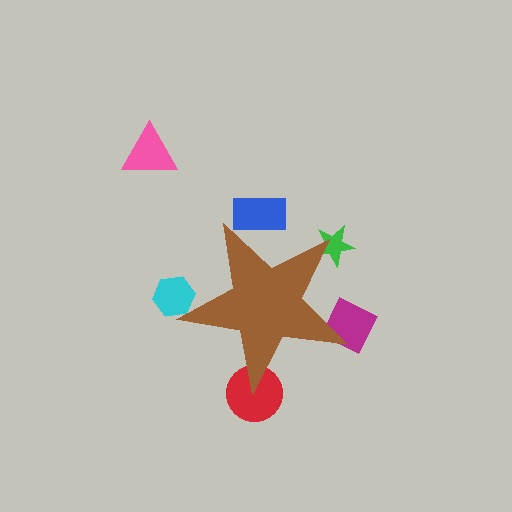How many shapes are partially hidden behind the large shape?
5 shapes are partially hidden.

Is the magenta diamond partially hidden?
Yes, the magenta diamond is partially hidden behind the brown star.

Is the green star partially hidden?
Yes, the green star is partially hidden behind the brown star.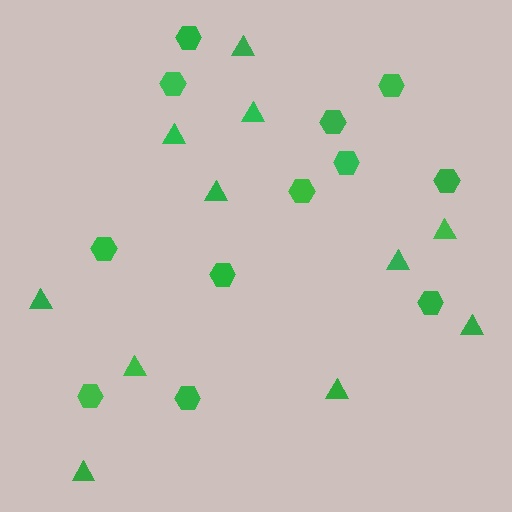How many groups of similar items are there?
There are 2 groups: one group of triangles (11) and one group of hexagons (12).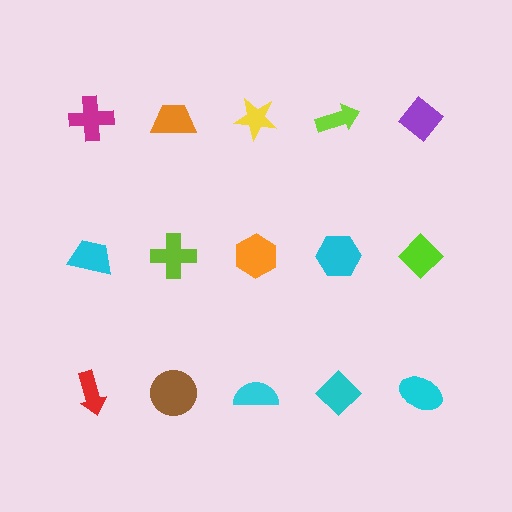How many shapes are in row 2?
5 shapes.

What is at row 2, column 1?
A cyan trapezoid.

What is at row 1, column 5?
A purple diamond.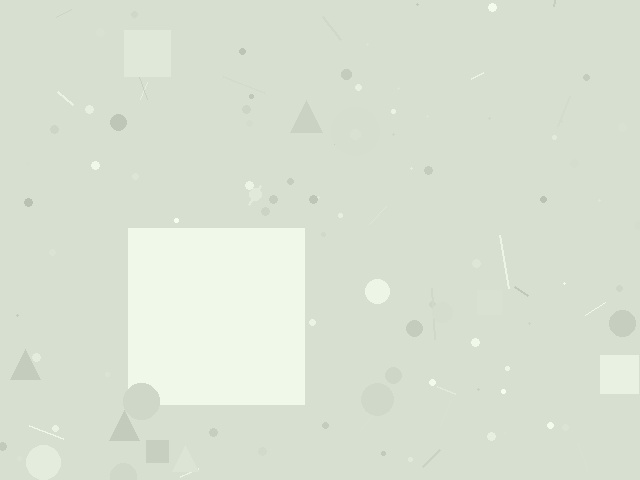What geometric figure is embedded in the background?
A square is embedded in the background.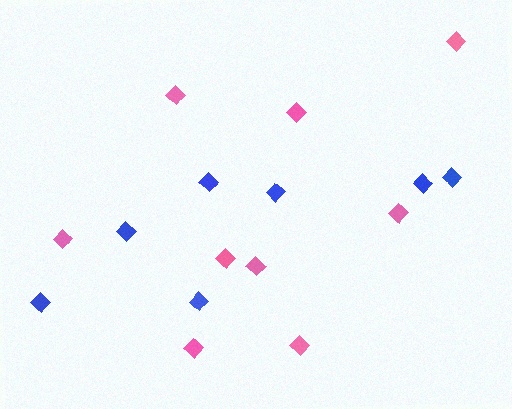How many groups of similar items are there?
There are 2 groups: one group of pink diamonds (9) and one group of blue diamonds (7).